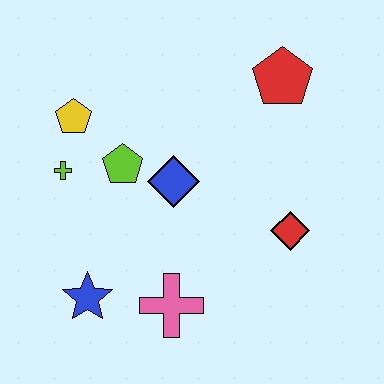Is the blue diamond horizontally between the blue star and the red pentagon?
Yes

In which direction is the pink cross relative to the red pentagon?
The pink cross is below the red pentagon.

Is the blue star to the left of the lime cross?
No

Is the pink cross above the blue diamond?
No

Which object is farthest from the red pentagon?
The blue star is farthest from the red pentagon.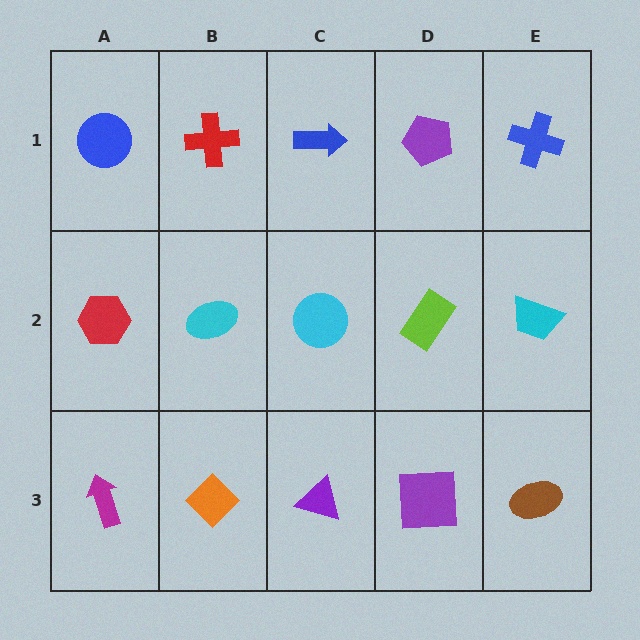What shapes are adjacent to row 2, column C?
A blue arrow (row 1, column C), a purple triangle (row 3, column C), a cyan ellipse (row 2, column B), a lime rectangle (row 2, column D).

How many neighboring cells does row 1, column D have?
3.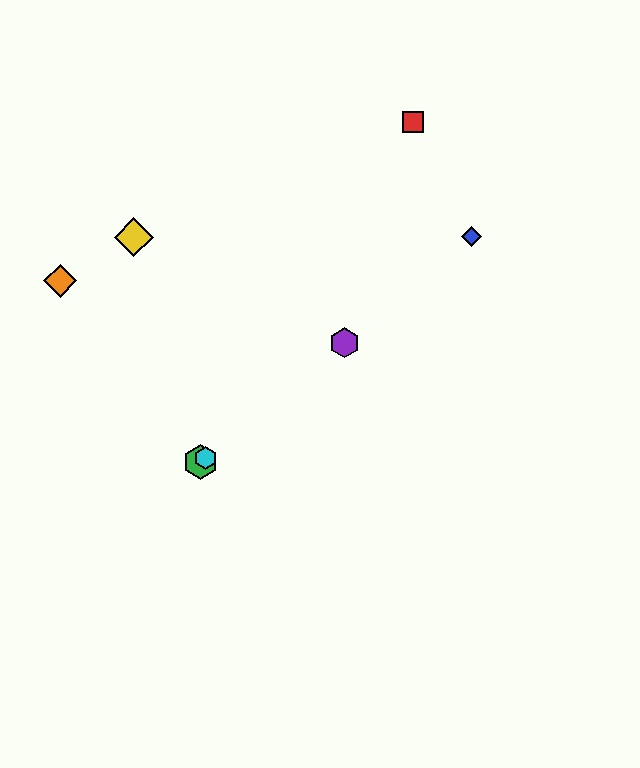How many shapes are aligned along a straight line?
4 shapes (the blue diamond, the green hexagon, the purple hexagon, the cyan hexagon) are aligned along a straight line.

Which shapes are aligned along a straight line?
The blue diamond, the green hexagon, the purple hexagon, the cyan hexagon are aligned along a straight line.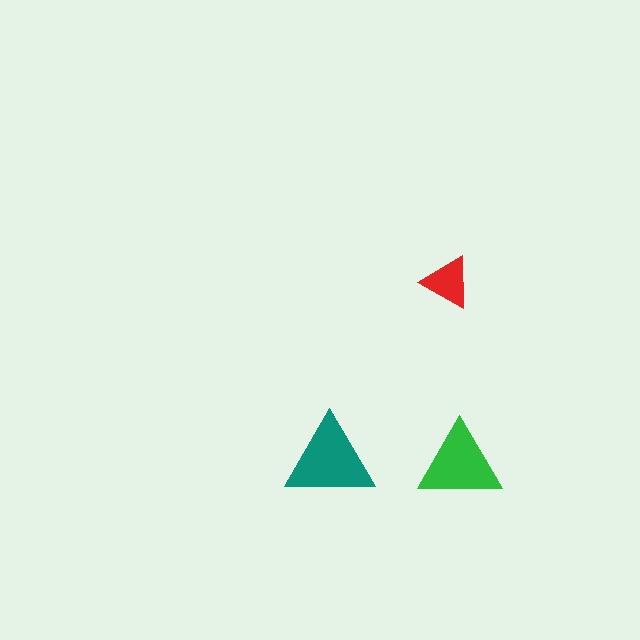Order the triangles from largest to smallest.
the teal one, the green one, the red one.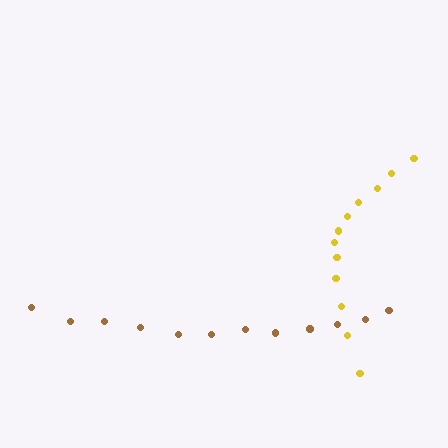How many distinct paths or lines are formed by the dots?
There are 2 distinct paths.